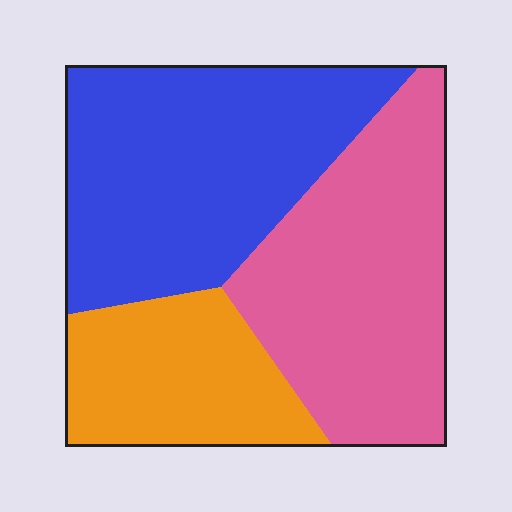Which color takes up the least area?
Orange, at roughly 20%.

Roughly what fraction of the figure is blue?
Blue covers 40% of the figure.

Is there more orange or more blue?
Blue.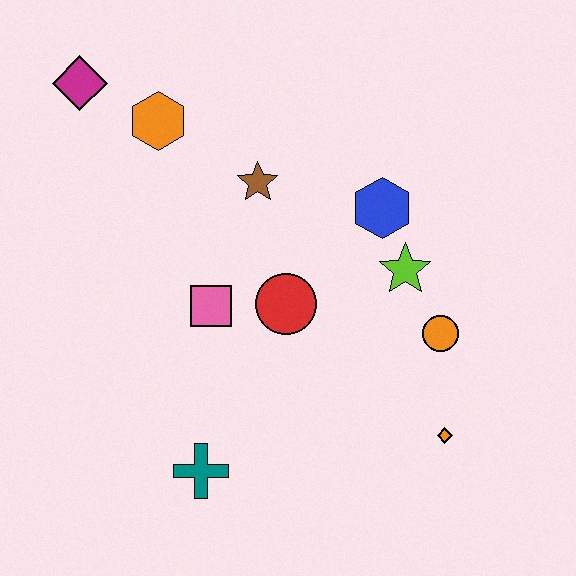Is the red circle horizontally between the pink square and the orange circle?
Yes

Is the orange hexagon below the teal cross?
No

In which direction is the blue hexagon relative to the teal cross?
The blue hexagon is above the teal cross.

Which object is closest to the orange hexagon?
The magenta diamond is closest to the orange hexagon.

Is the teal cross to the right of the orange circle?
No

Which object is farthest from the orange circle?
The magenta diamond is farthest from the orange circle.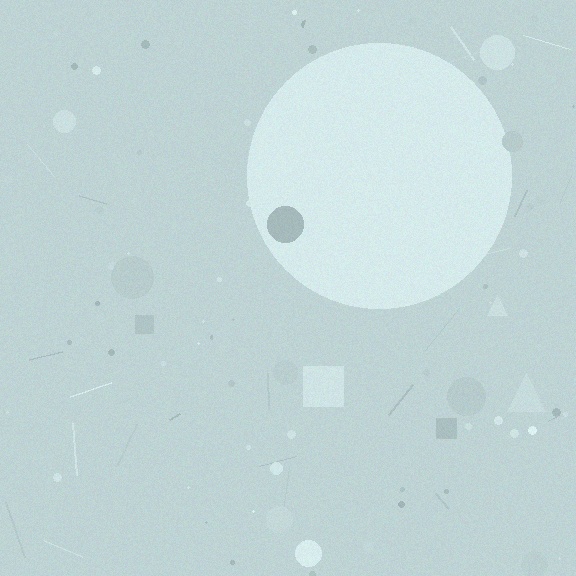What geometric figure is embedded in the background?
A circle is embedded in the background.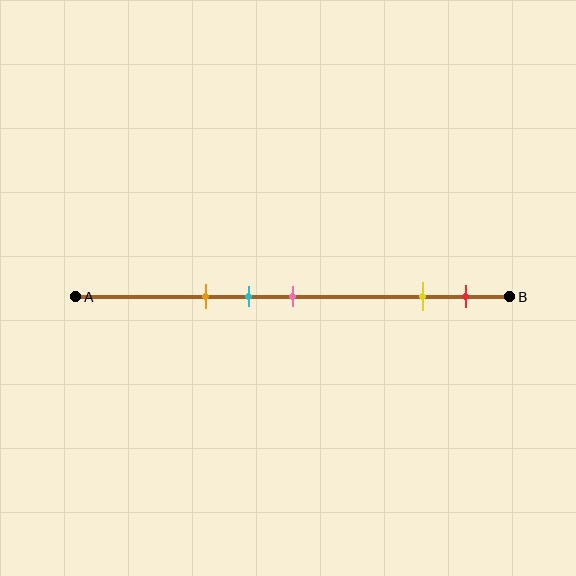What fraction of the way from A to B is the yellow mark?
The yellow mark is approximately 80% (0.8) of the way from A to B.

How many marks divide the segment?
There are 5 marks dividing the segment.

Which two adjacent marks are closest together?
The cyan and pink marks are the closest adjacent pair.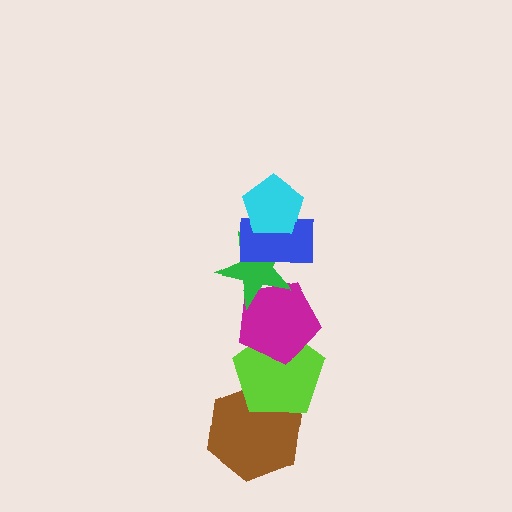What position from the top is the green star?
The green star is 3rd from the top.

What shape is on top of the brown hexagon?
The lime pentagon is on top of the brown hexagon.